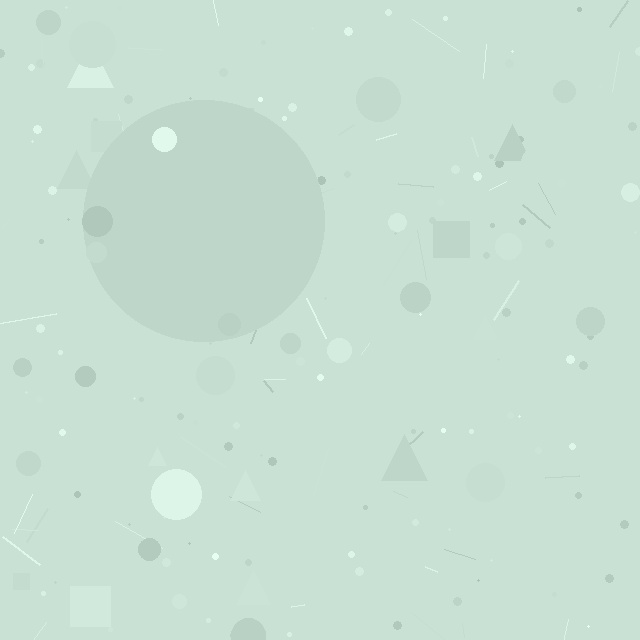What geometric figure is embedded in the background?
A circle is embedded in the background.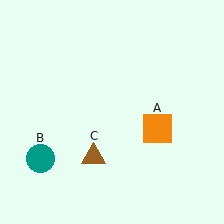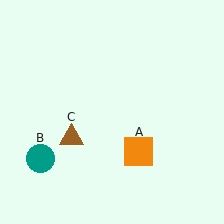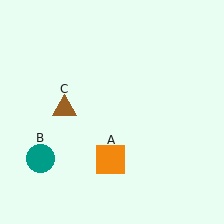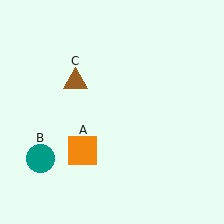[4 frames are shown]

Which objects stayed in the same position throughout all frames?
Teal circle (object B) remained stationary.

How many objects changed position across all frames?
2 objects changed position: orange square (object A), brown triangle (object C).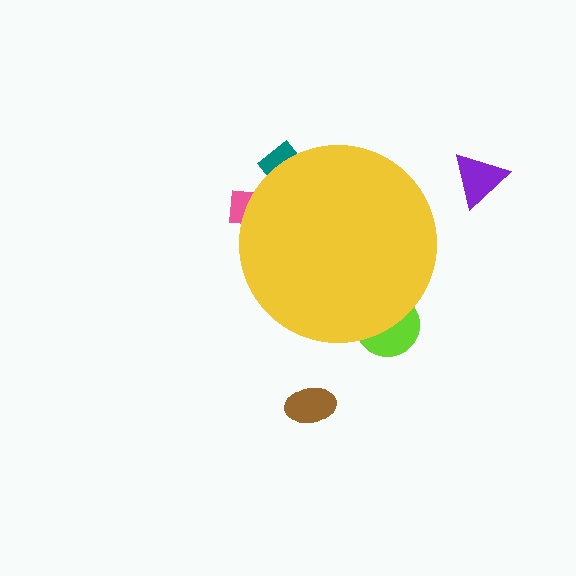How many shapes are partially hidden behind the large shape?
3 shapes are partially hidden.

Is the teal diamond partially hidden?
Yes, the teal diamond is partially hidden behind the yellow circle.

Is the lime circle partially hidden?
Yes, the lime circle is partially hidden behind the yellow circle.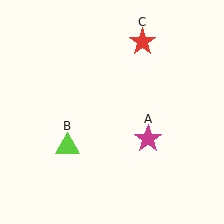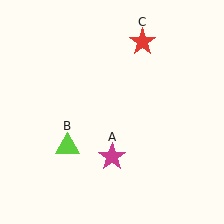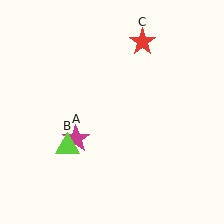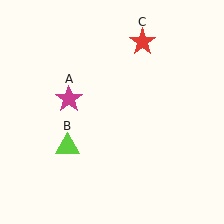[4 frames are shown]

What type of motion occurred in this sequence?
The magenta star (object A) rotated clockwise around the center of the scene.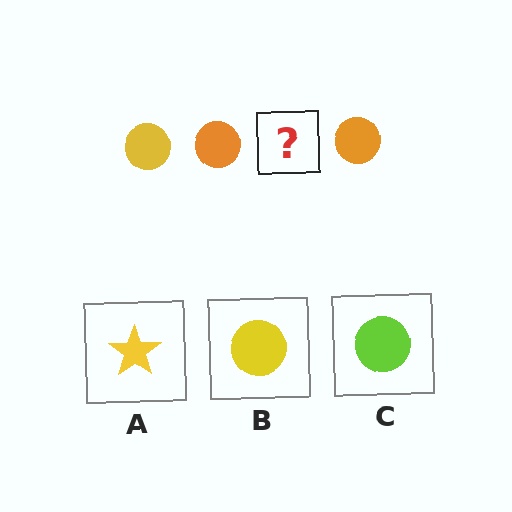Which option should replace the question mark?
Option B.